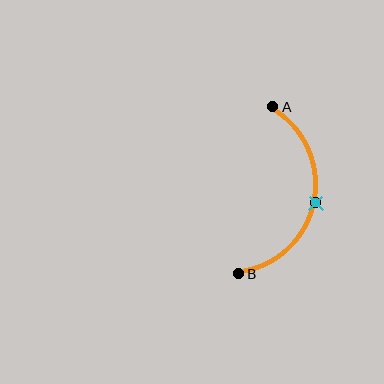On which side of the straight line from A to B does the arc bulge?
The arc bulges to the right of the straight line connecting A and B.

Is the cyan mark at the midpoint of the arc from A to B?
Yes. The cyan mark lies on the arc at equal arc-length from both A and B — it is the arc midpoint.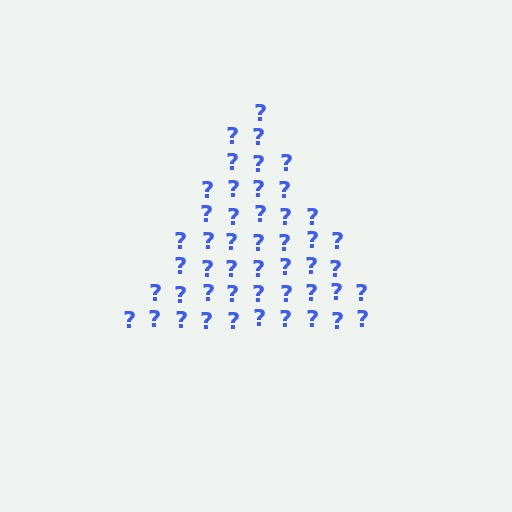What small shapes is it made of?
It is made of small question marks.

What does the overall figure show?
The overall figure shows a triangle.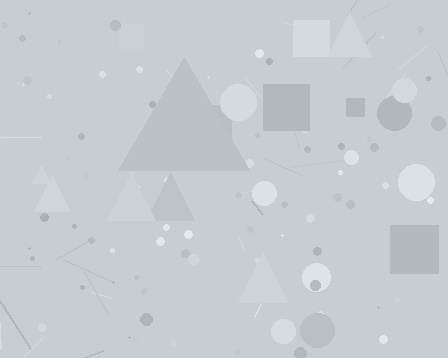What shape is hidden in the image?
A triangle is hidden in the image.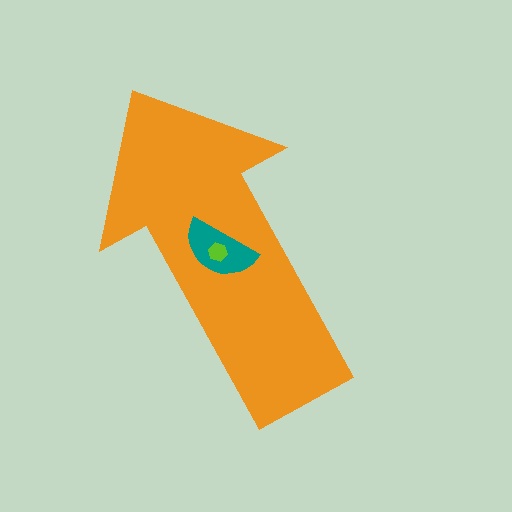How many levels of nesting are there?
3.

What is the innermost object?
The lime hexagon.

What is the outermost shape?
The orange arrow.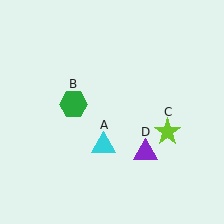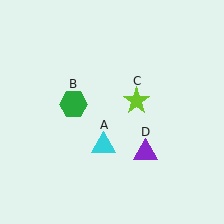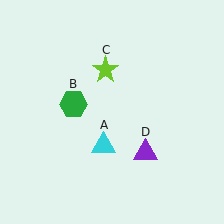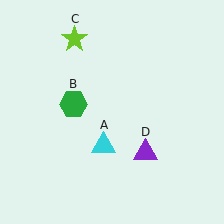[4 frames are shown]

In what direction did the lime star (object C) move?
The lime star (object C) moved up and to the left.